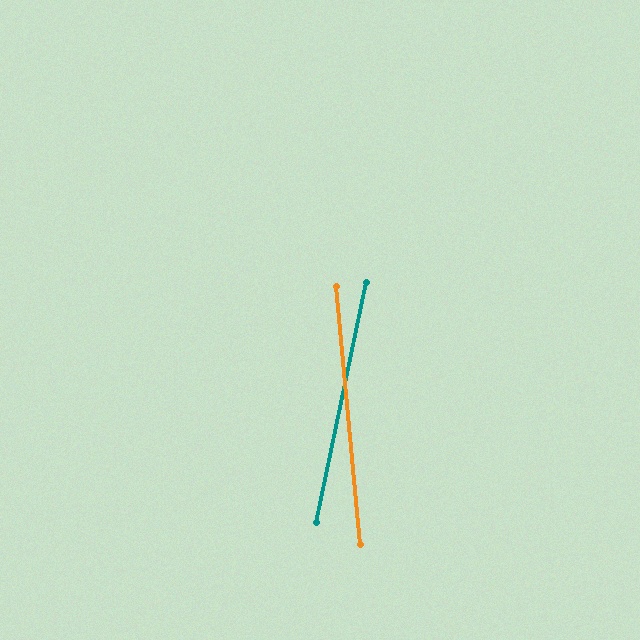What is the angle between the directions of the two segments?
Approximately 17 degrees.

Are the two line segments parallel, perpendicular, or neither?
Neither parallel nor perpendicular — they differ by about 17°.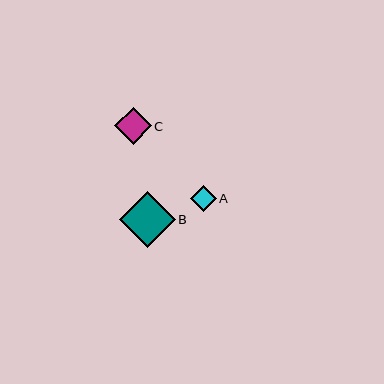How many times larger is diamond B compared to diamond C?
Diamond B is approximately 1.5 times the size of diamond C.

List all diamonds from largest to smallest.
From largest to smallest: B, C, A.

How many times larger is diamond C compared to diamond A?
Diamond C is approximately 1.4 times the size of diamond A.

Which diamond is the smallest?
Diamond A is the smallest with a size of approximately 26 pixels.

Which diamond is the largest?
Diamond B is the largest with a size of approximately 56 pixels.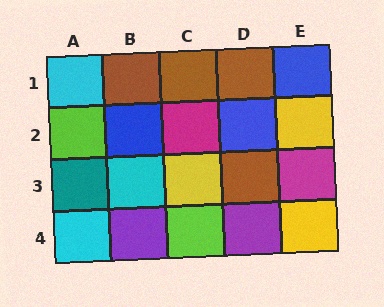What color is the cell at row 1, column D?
Brown.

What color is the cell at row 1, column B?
Brown.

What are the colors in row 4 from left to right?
Cyan, purple, lime, purple, yellow.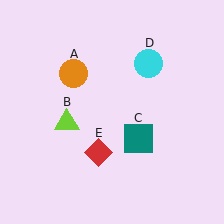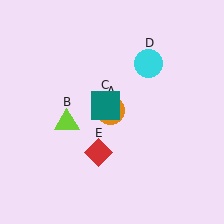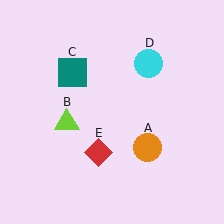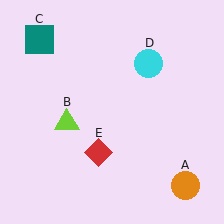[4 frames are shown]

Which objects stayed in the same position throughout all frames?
Lime triangle (object B) and cyan circle (object D) and red diamond (object E) remained stationary.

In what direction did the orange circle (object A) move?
The orange circle (object A) moved down and to the right.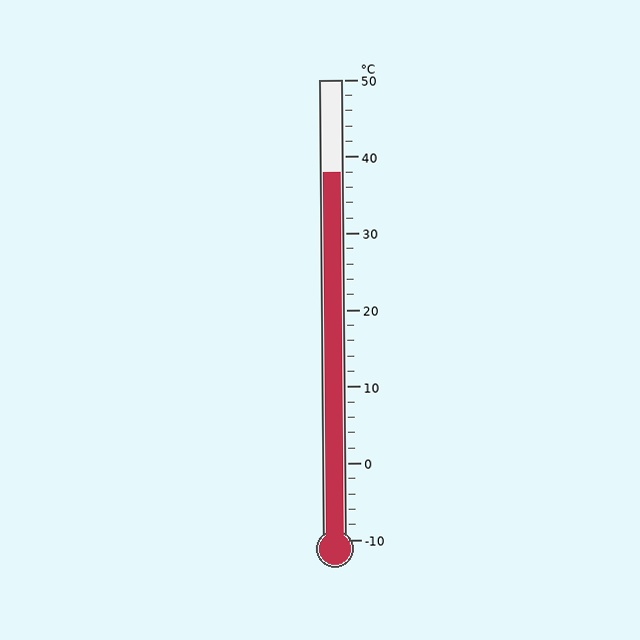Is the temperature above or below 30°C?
The temperature is above 30°C.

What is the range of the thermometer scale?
The thermometer scale ranges from -10°C to 50°C.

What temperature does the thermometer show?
The thermometer shows approximately 38°C.